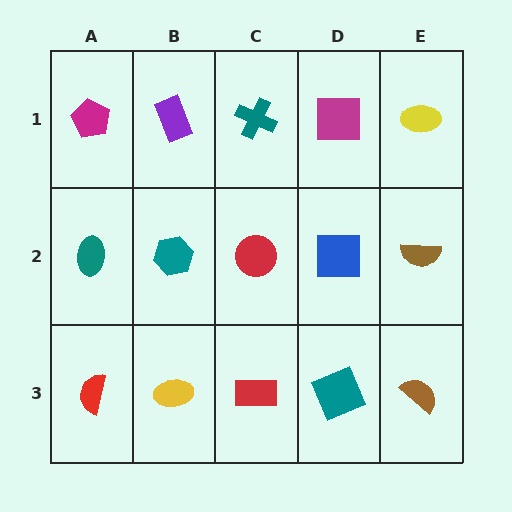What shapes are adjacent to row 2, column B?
A purple rectangle (row 1, column B), a yellow ellipse (row 3, column B), a teal ellipse (row 2, column A), a red circle (row 2, column C).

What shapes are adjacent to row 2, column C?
A teal cross (row 1, column C), a red rectangle (row 3, column C), a teal hexagon (row 2, column B), a blue square (row 2, column D).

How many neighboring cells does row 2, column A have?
3.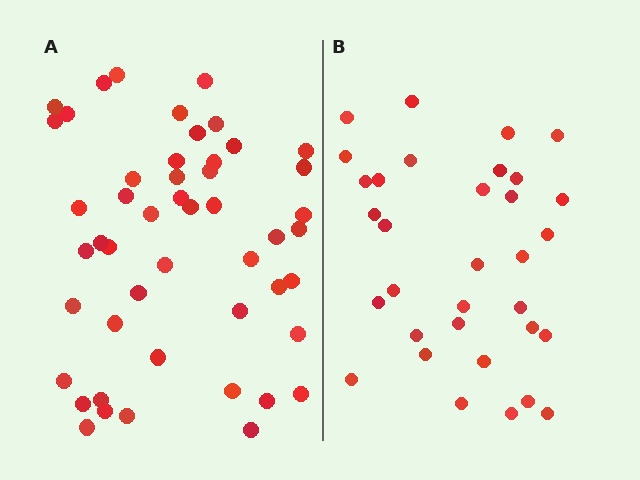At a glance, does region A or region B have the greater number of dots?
Region A (the left region) has more dots.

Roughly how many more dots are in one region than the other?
Region A has approximately 15 more dots than region B.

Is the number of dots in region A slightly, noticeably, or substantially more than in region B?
Region A has substantially more. The ratio is roughly 1.5 to 1.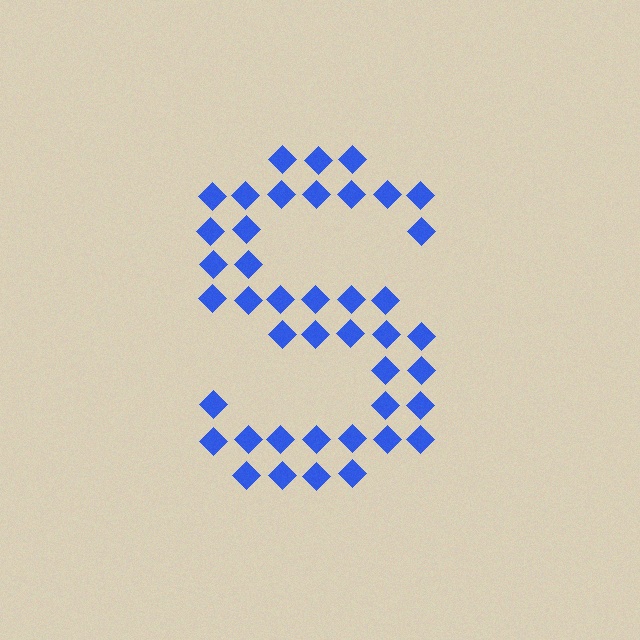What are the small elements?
The small elements are diamonds.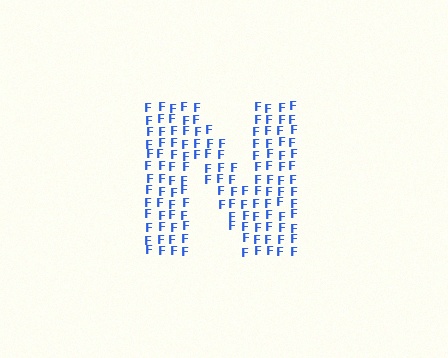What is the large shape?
The large shape is the letter N.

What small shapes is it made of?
It is made of small letter F's.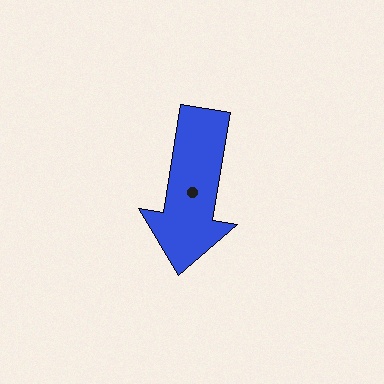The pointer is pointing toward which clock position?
Roughly 6 o'clock.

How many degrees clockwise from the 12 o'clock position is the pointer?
Approximately 189 degrees.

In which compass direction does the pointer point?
South.